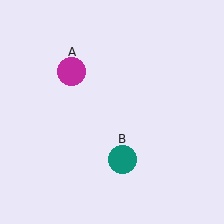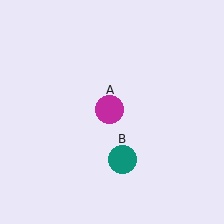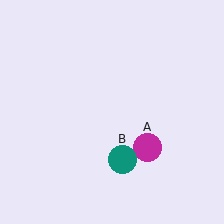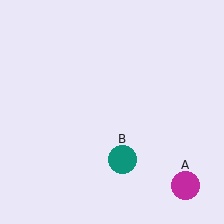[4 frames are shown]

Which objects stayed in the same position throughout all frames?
Teal circle (object B) remained stationary.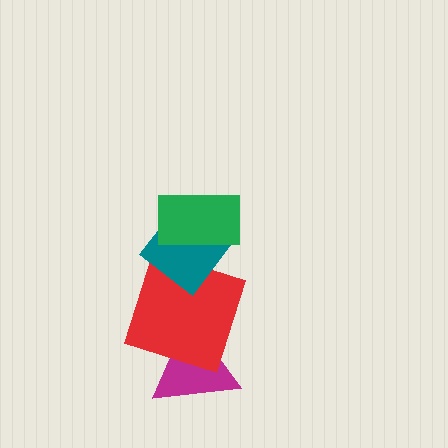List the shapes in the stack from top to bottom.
From top to bottom: the green rectangle, the teal diamond, the red square, the magenta triangle.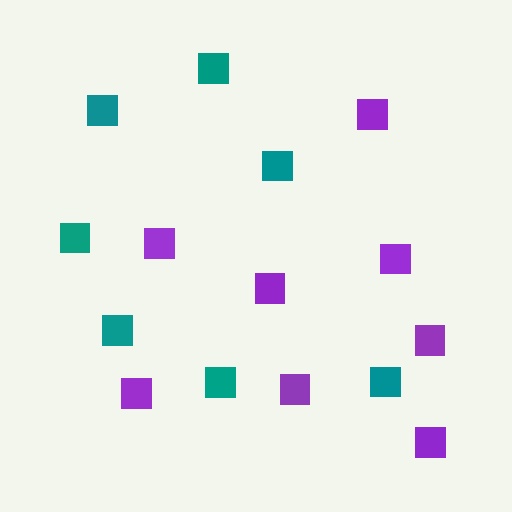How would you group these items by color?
There are 2 groups: one group of purple squares (8) and one group of teal squares (7).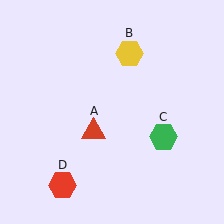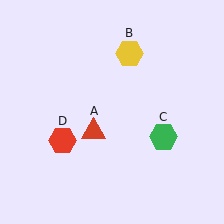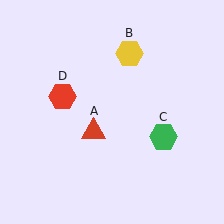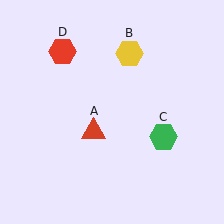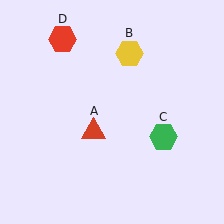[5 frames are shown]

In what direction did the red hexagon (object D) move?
The red hexagon (object D) moved up.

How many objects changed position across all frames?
1 object changed position: red hexagon (object D).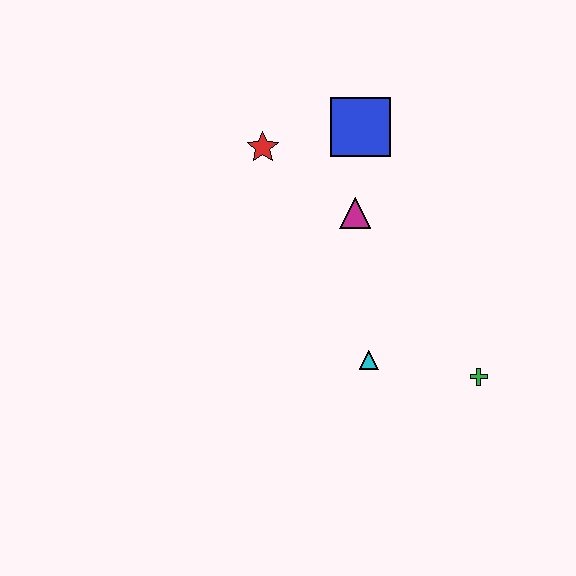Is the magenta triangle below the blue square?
Yes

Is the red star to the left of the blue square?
Yes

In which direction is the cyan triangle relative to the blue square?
The cyan triangle is below the blue square.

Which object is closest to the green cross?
The cyan triangle is closest to the green cross.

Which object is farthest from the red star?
The green cross is farthest from the red star.